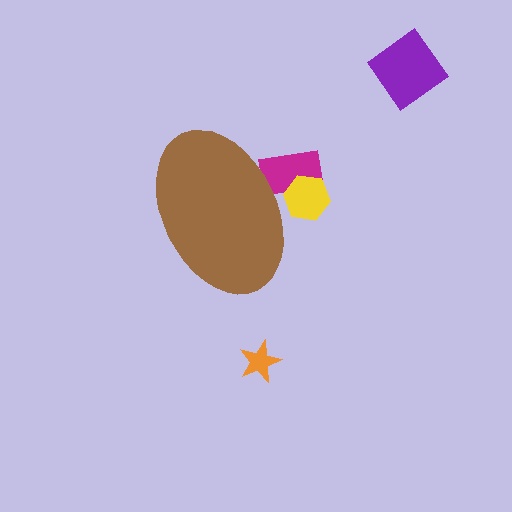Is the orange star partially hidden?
No, the orange star is fully visible.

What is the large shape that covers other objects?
A brown ellipse.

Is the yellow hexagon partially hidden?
Yes, the yellow hexagon is partially hidden behind the brown ellipse.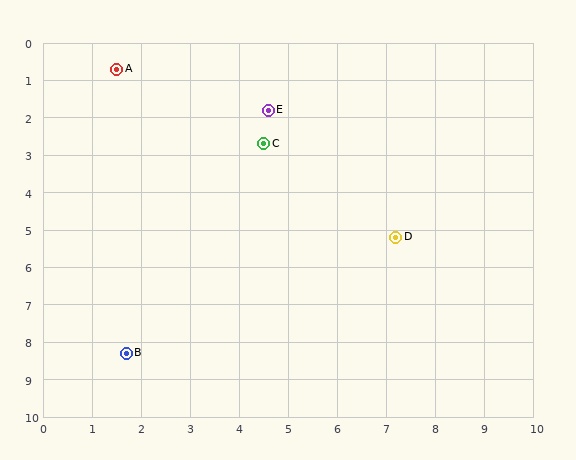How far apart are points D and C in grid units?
Points D and C are about 3.7 grid units apart.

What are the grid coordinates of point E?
Point E is at approximately (4.6, 1.8).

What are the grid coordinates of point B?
Point B is at approximately (1.7, 8.3).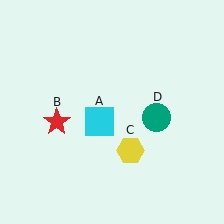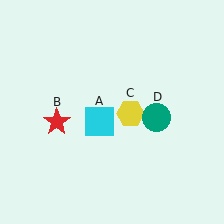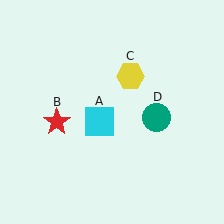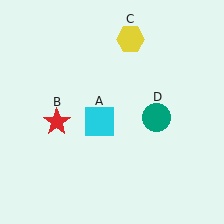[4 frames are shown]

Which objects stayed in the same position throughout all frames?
Cyan square (object A) and red star (object B) and teal circle (object D) remained stationary.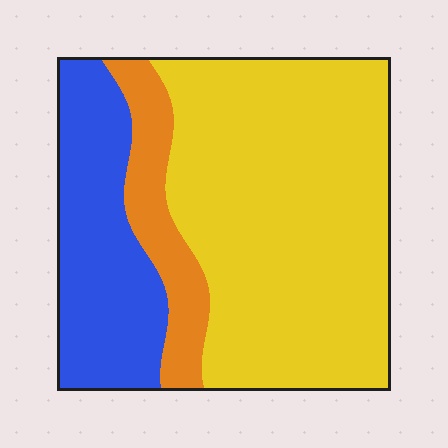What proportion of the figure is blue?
Blue covers roughly 25% of the figure.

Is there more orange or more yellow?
Yellow.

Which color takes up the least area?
Orange, at roughly 15%.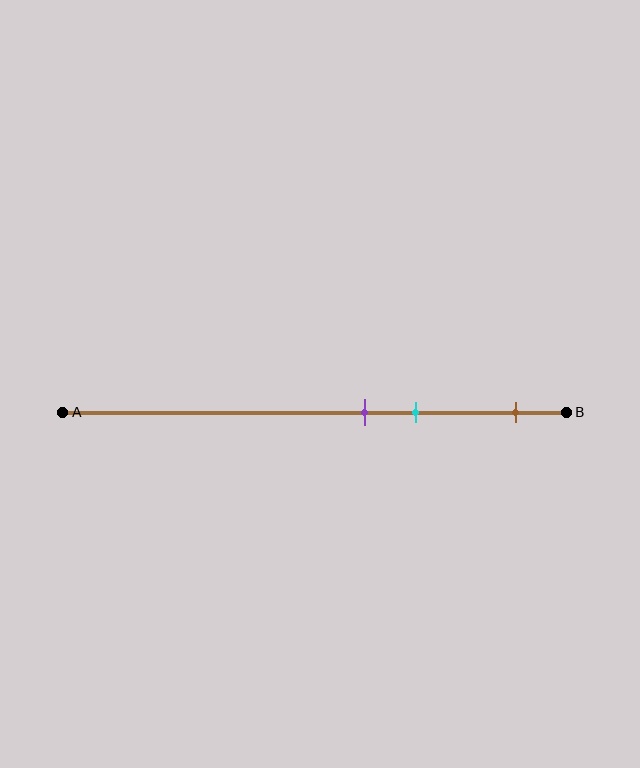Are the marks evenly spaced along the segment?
No, the marks are not evenly spaced.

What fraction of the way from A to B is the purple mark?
The purple mark is approximately 60% (0.6) of the way from A to B.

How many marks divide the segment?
There are 3 marks dividing the segment.